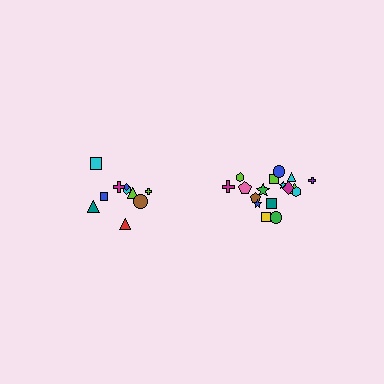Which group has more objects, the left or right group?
The right group.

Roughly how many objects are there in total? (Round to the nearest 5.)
Roughly 30 objects in total.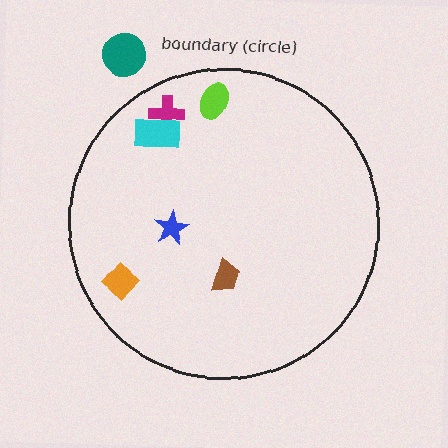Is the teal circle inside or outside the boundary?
Outside.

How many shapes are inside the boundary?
6 inside, 1 outside.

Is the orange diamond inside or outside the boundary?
Inside.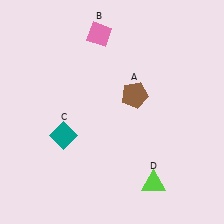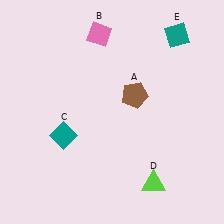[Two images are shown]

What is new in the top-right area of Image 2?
A teal diamond (E) was added in the top-right area of Image 2.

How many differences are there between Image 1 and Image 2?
There is 1 difference between the two images.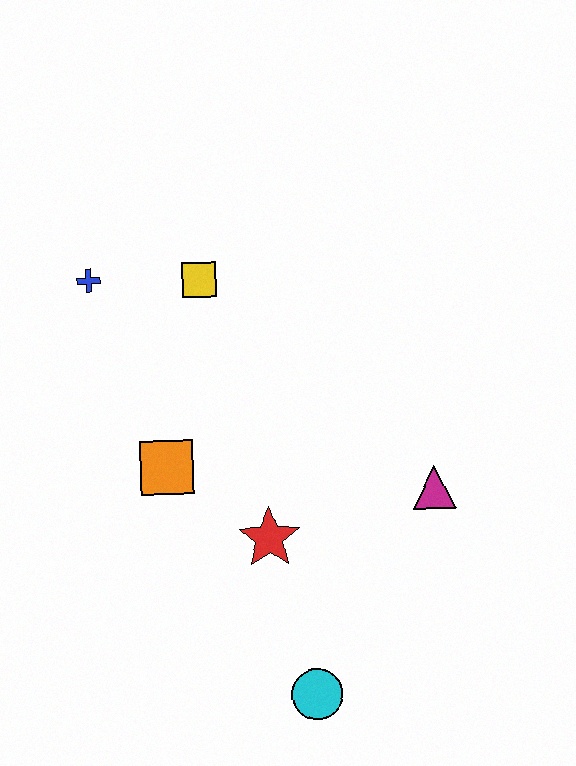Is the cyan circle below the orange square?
Yes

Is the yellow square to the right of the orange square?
Yes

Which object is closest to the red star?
The orange square is closest to the red star.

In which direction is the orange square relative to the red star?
The orange square is to the left of the red star.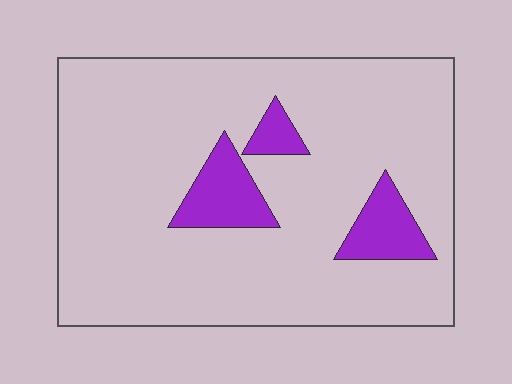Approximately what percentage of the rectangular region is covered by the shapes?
Approximately 10%.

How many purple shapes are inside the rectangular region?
3.